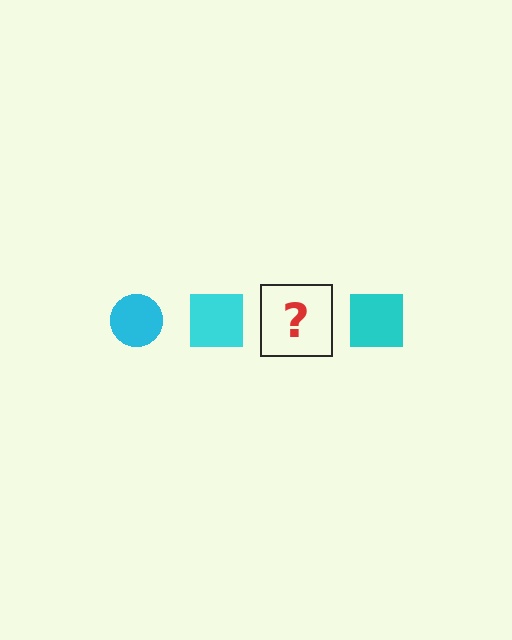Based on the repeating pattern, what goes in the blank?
The blank should be a cyan circle.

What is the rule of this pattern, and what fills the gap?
The rule is that the pattern cycles through circle, square shapes in cyan. The gap should be filled with a cyan circle.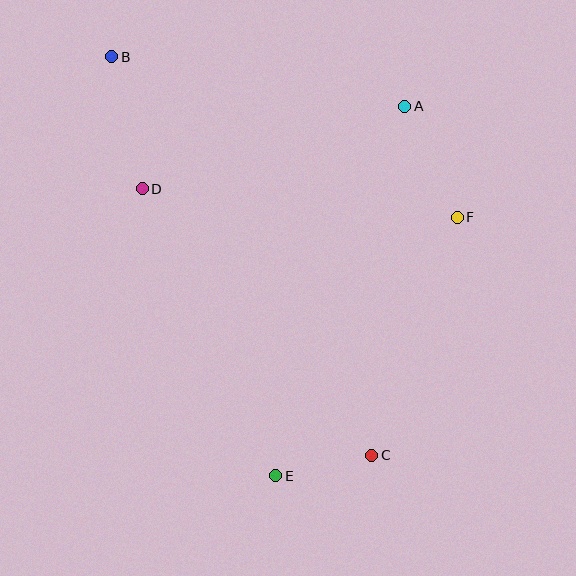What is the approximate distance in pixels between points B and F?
The distance between B and F is approximately 381 pixels.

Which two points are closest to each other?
Points C and E are closest to each other.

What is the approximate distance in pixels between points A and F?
The distance between A and F is approximately 123 pixels.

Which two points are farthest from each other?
Points B and C are farthest from each other.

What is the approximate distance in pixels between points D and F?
The distance between D and F is approximately 316 pixels.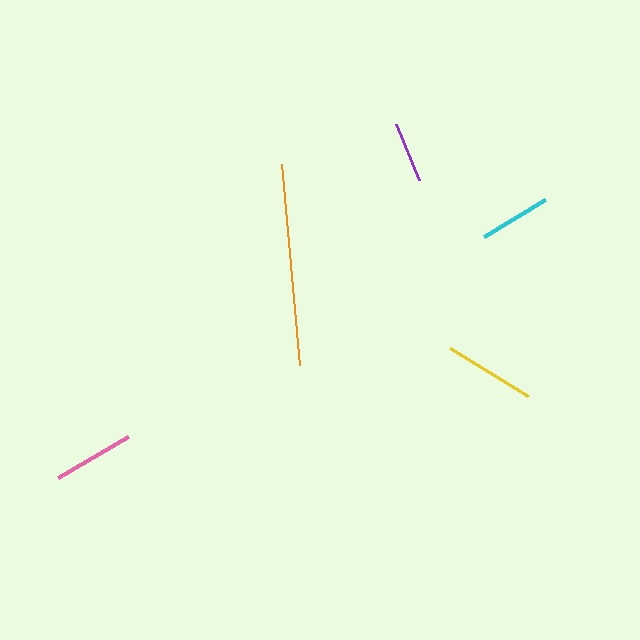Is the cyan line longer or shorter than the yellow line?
The yellow line is longer than the cyan line.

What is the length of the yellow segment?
The yellow segment is approximately 92 pixels long.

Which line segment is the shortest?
The purple line is the shortest at approximately 61 pixels.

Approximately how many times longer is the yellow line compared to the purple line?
The yellow line is approximately 1.5 times the length of the purple line.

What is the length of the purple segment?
The purple segment is approximately 61 pixels long.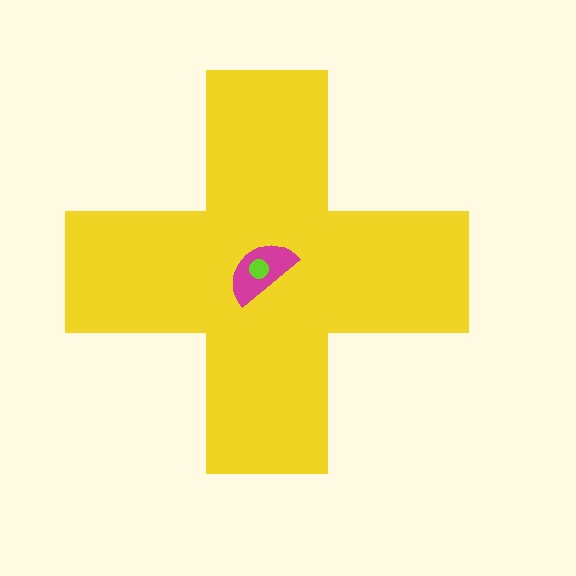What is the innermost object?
The lime circle.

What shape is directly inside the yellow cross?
The magenta semicircle.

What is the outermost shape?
The yellow cross.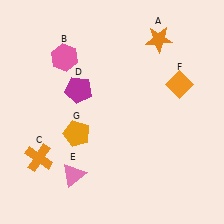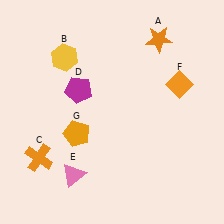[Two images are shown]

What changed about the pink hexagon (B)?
In Image 1, B is pink. In Image 2, it changed to yellow.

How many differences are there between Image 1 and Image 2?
There is 1 difference between the two images.